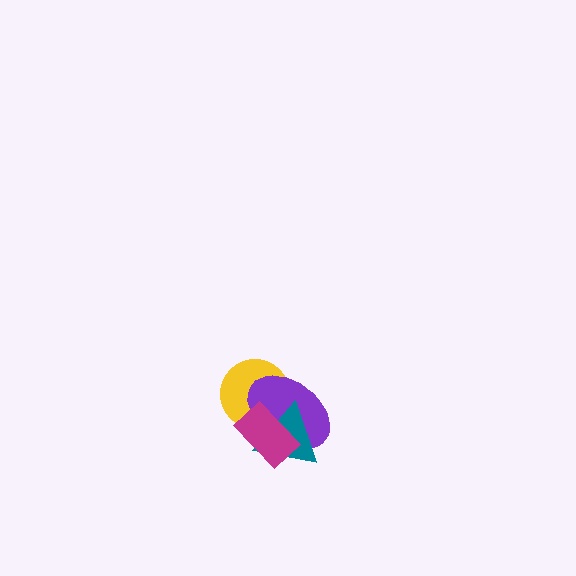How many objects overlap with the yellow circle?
3 objects overlap with the yellow circle.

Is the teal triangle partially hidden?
Yes, it is partially covered by another shape.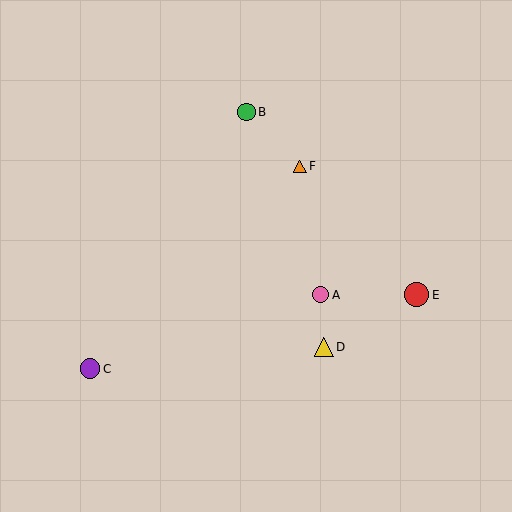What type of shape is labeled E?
Shape E is a red circle.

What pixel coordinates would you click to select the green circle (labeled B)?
Click at (247, 112) to select the green circle B.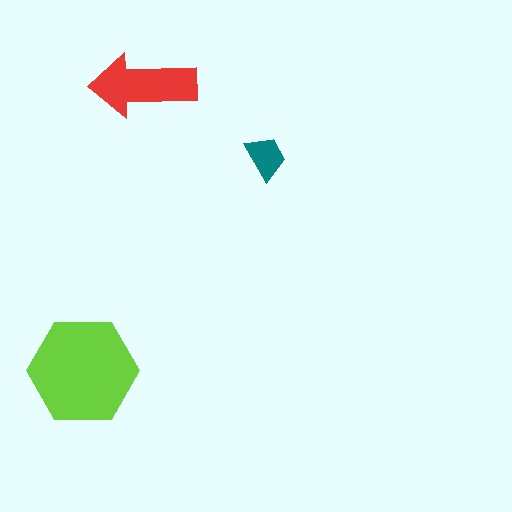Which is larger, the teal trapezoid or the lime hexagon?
The lime hexagon.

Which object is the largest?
The lime hexagon.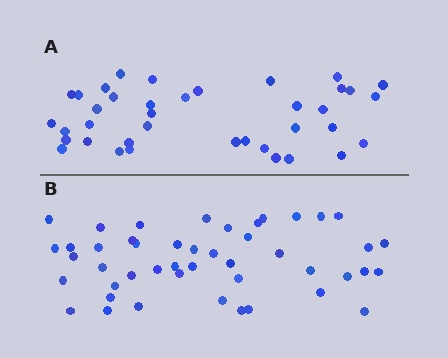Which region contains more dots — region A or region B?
Region B (the bottom region) has more dots.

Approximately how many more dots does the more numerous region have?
Region B has roughly 8 or so more dots than region A.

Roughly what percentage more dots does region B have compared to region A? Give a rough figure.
About 20% more.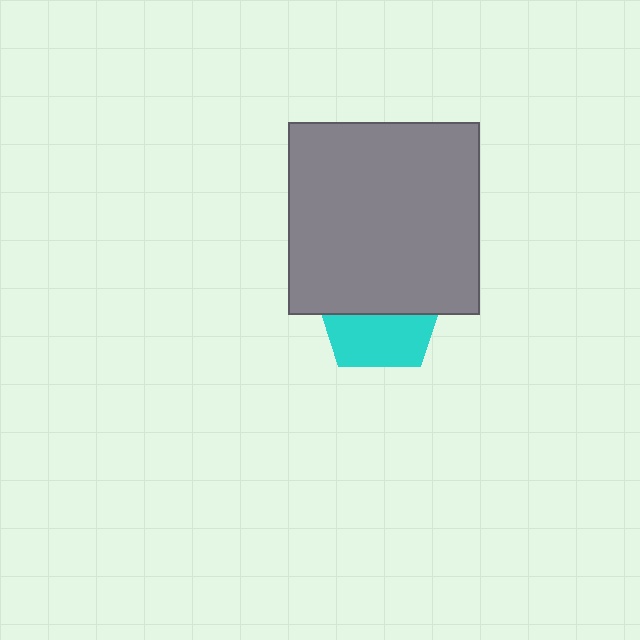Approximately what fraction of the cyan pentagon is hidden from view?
Roughly 56% of the cyan pentagon is hidden behind the gray square.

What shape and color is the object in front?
The object in front is a gray square.